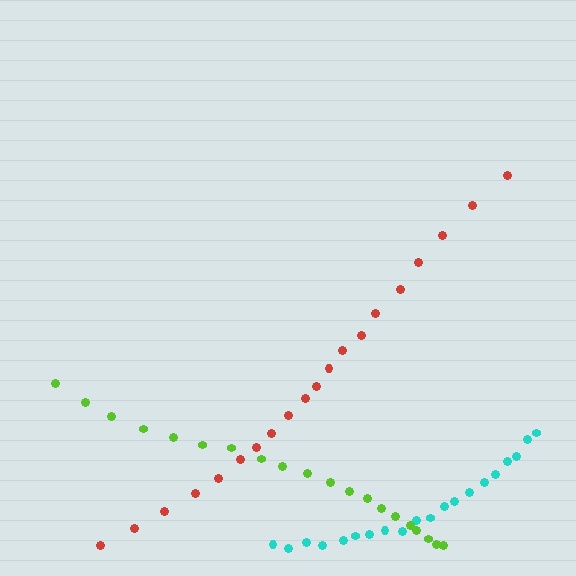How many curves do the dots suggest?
There are 3 distinct paths.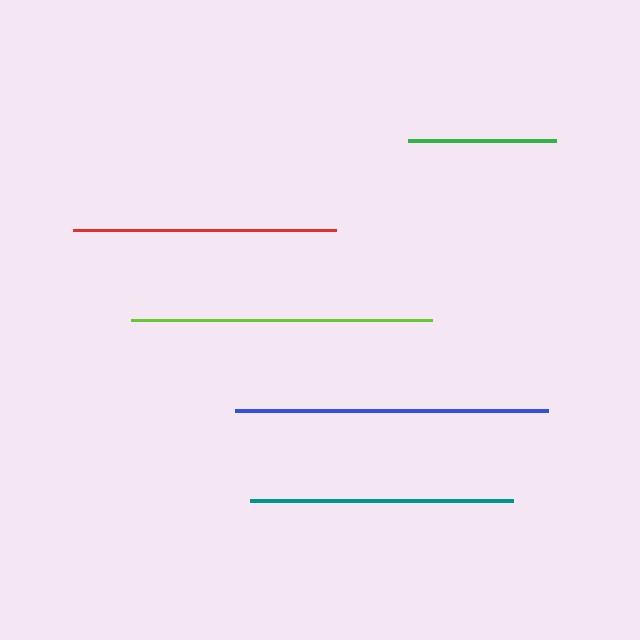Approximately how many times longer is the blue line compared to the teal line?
The blue line is approximately 1.2 times the length of the teal line.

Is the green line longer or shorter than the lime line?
The lime line is longer than the green line.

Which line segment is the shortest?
The green line is the shortest at approximately 148 pixels.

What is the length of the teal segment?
The teal segment is approximately 263 pixels long.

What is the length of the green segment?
The green segment is approximately 148 pixels long.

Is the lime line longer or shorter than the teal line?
The lime line is longer than the teal line.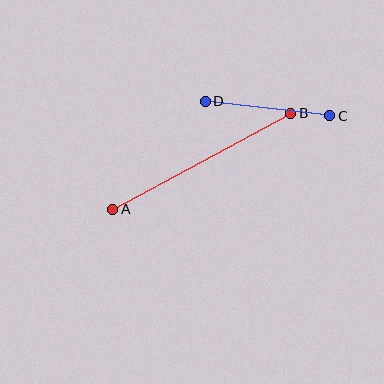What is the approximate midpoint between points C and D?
The midpoint is at approximately (267, 109) pixels.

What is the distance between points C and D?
The distance is approximately 126 pixels.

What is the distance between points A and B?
The distance is approximately 202 pixels.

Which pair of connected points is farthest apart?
Points A and B are farthest apart.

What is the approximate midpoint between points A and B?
The midpoint is at approximately (202, 161) pixels.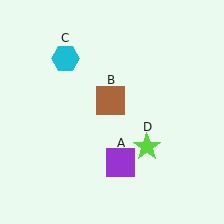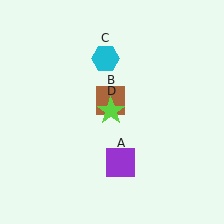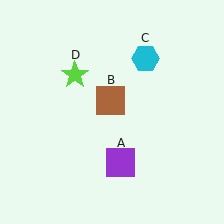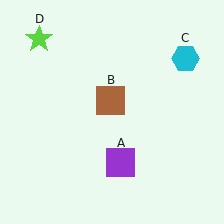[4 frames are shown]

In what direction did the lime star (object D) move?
The lime star (object D) moved up and to the left.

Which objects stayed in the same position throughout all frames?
Purple square (object A) and brown square (object B) remained stationary.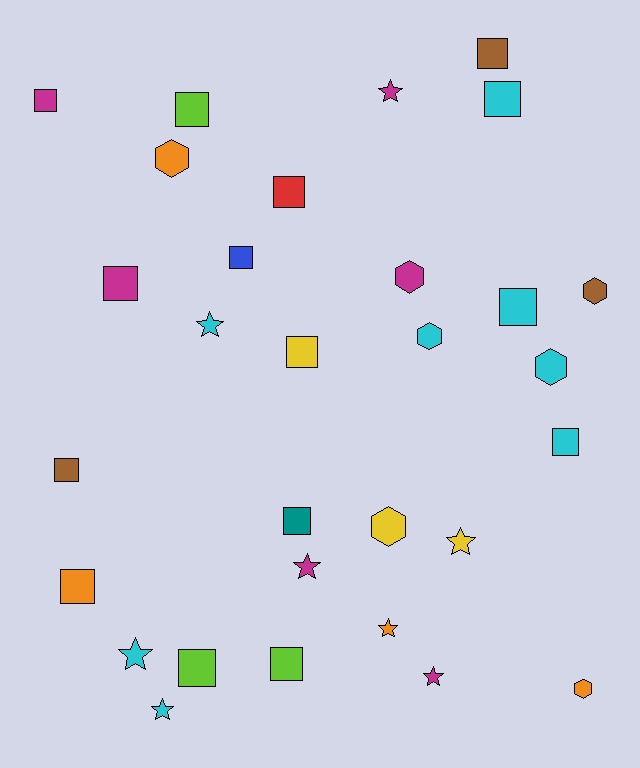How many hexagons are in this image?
There are 7 hexagons.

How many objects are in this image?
There are 30 objects.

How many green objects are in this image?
There are no green objects.